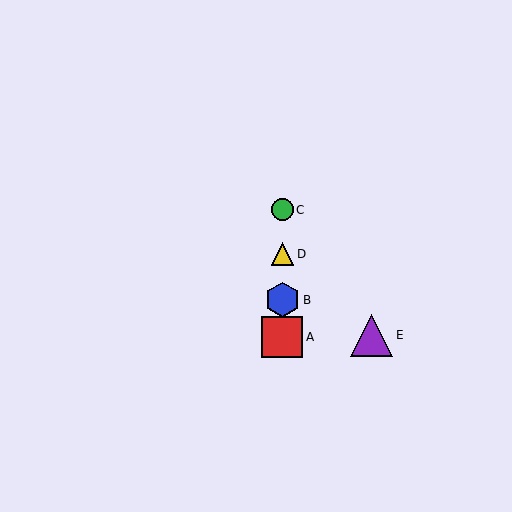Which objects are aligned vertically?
Objects A, B, C, D are aligned vertically.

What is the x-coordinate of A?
Object A is at x≈282.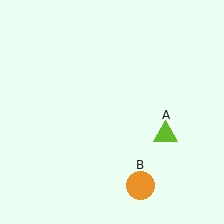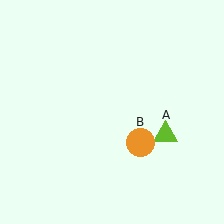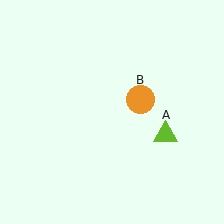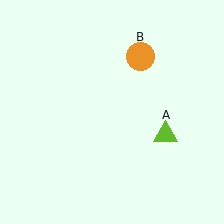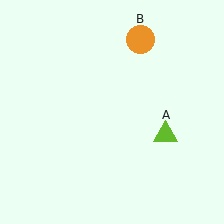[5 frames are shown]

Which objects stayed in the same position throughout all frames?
Lime triangle (object A) remained stationary.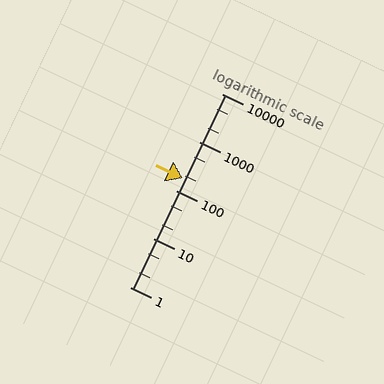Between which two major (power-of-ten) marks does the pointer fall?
The pointer is between 100 and 1000.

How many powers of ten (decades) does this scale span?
The scale spans 4 decades, from 1 to 10000.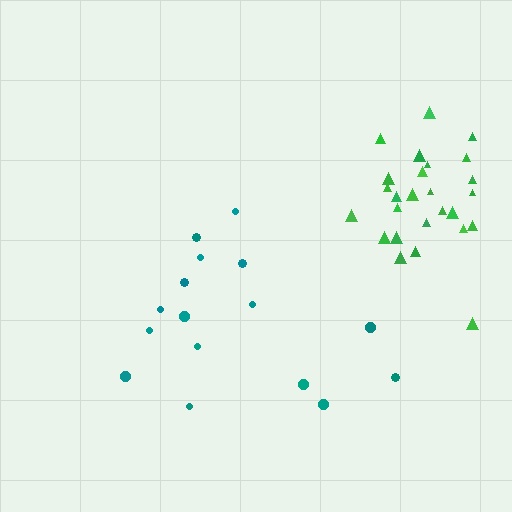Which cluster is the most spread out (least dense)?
Teal.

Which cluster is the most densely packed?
Green.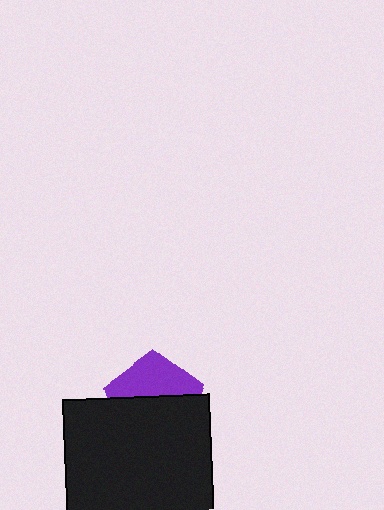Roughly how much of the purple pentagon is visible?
A small part of it is visible (roughly 41%).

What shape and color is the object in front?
The object in front is a black rectangle.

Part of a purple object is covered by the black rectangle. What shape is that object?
It is a pentagon.